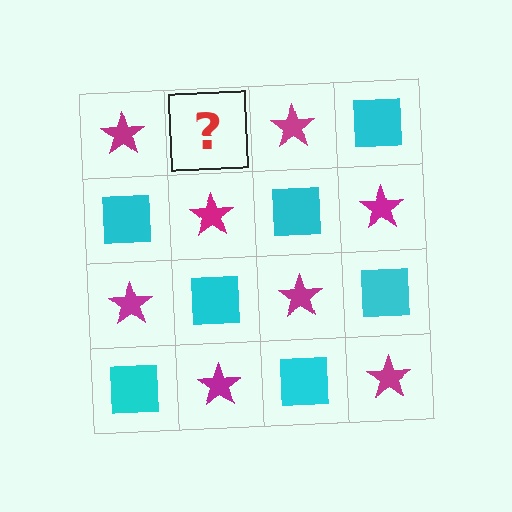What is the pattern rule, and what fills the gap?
The rule is that it alternates magenta star and cyan square in a checkerboard pattern. The gap should be filled with a cyan square.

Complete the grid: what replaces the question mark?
The question mark should be replaced with a cyan square.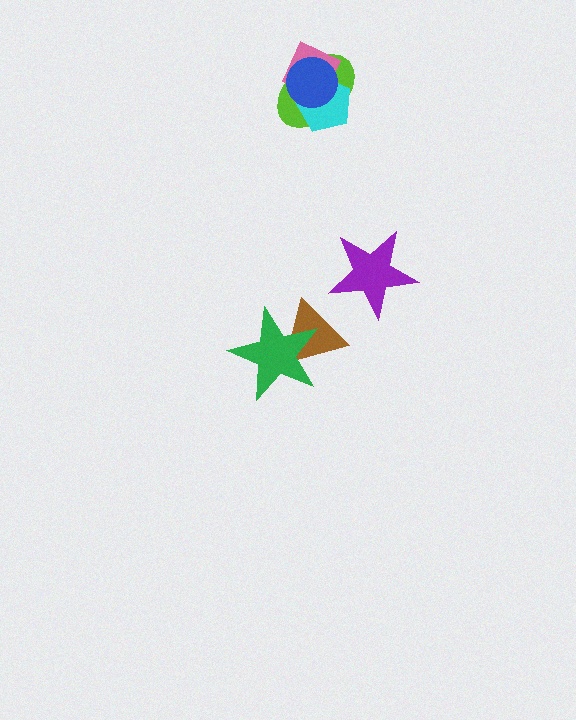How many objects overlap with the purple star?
0 objects overlap with the purple star.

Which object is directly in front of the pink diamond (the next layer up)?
The cyan pentagon is directly in front of the pink diamond.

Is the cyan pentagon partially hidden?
Yes, it is partially covered by another shape.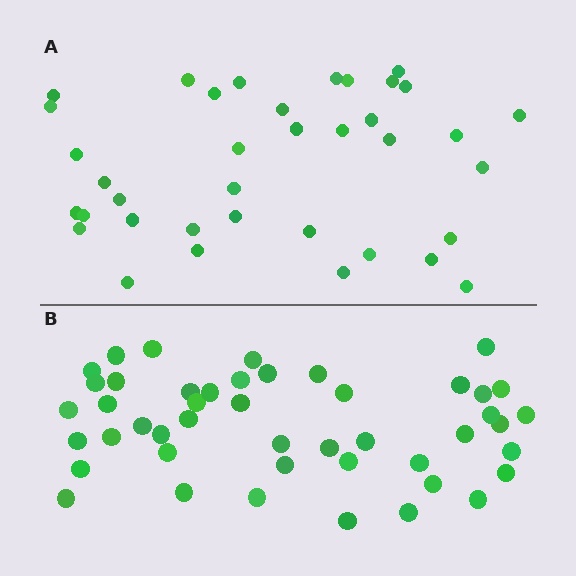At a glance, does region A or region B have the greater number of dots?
Region B (the bottom region) has more dots.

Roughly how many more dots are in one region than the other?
Region B has roughly 8 or so more dots than region A.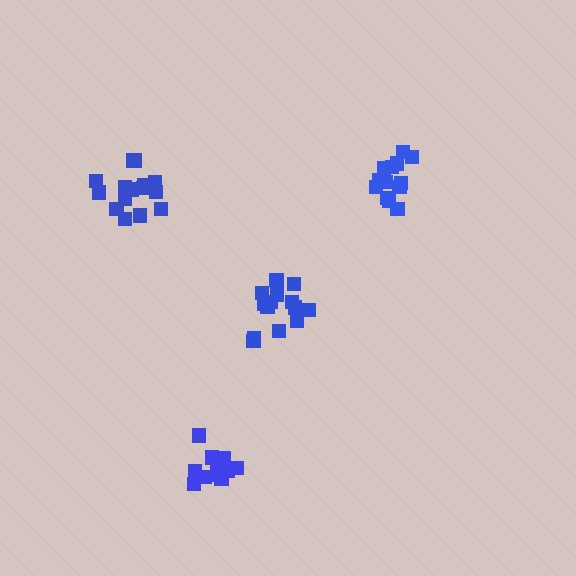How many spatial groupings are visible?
There are 4 spatial groupings.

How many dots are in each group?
Group 1: 14 dots, Group 2: 13 dots, Group 3: 15 dots, Group 4: 11 dots (53 total).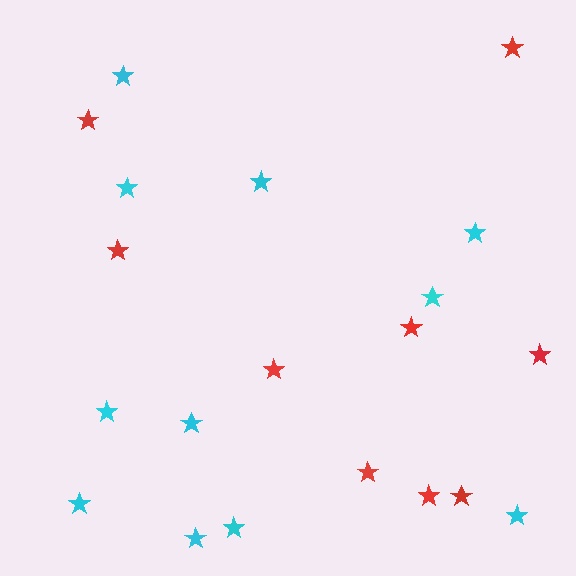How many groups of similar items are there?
There are 2 groups: one group of red stars (9) and one group of cyan stars (11).